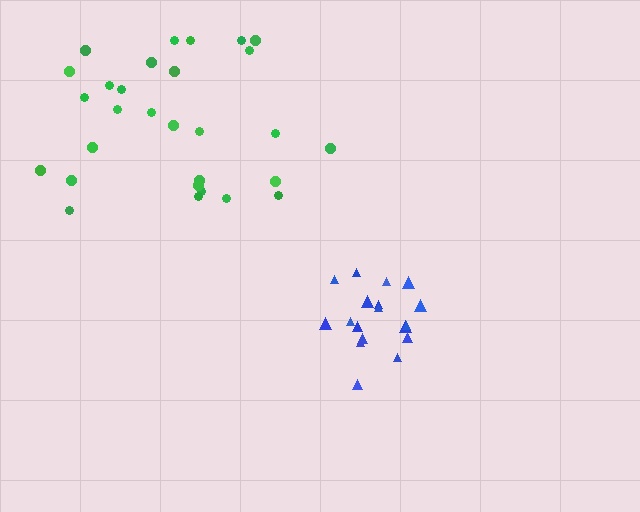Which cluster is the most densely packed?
Blue.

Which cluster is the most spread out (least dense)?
Green.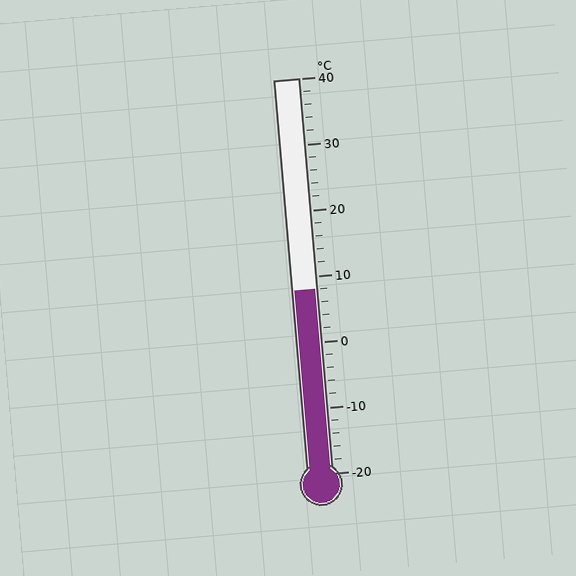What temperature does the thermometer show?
The thermometer shows approximately 8°C.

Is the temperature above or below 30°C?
The temperature is below 30°C.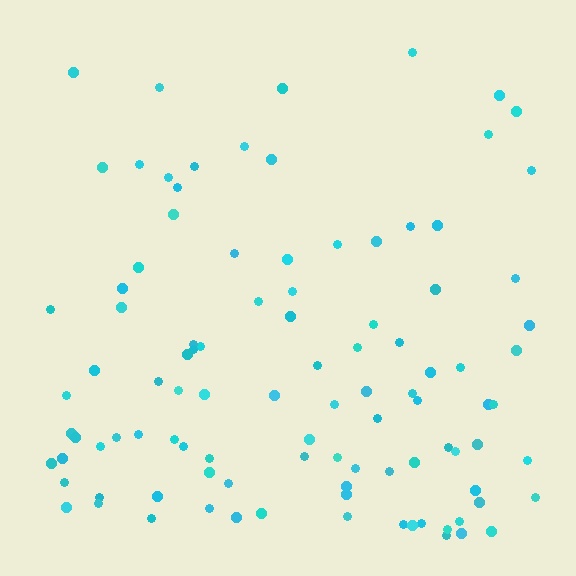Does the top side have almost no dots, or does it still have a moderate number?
Still a moderate number, just noticeably fewer than the bottom.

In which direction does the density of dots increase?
From top to bottom, with the bottom side densest.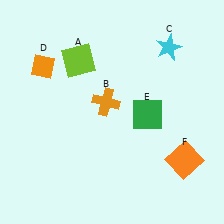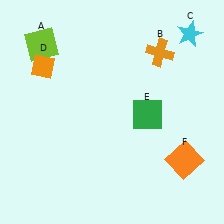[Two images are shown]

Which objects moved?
The objects that moved are: the lime square (A), the orange cross (B), the cyan star (C).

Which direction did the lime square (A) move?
The lime square (A) moved left.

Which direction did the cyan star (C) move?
The cyan star (C) moved right.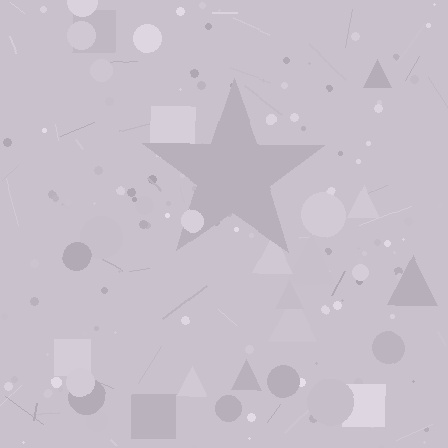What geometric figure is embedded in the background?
A star is embedded in the background.